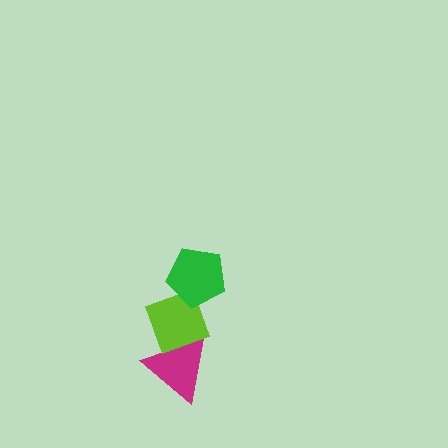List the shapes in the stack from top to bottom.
From top to bottom: the green pentagon, the lime diamond, the magenta triangle.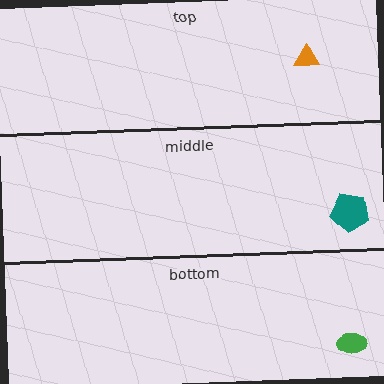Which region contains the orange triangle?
The top region.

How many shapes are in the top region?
1.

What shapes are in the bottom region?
The green ellipse.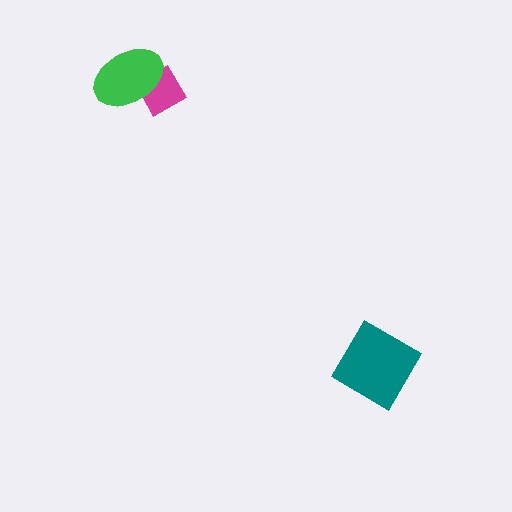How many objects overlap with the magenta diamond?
1 object overlaps with the magenta diamond.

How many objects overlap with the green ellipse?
1 object overlaps with the green ellipse.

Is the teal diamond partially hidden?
No, no other shape covers it.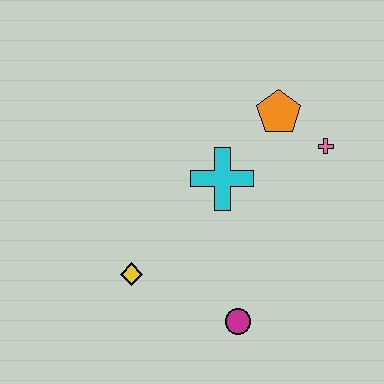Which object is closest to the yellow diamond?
The magenta circle is closest to the yellow diamond.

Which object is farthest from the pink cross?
The yellow diamond is farthest from the pink cross.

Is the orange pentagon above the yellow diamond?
Yes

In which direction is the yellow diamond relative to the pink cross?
The yellow diamond is to the left of the pink cross.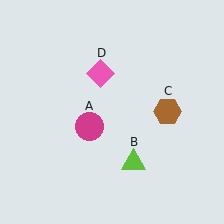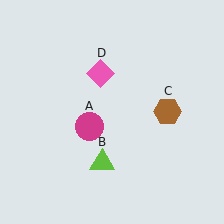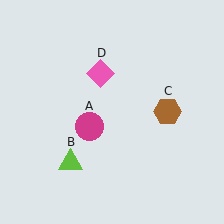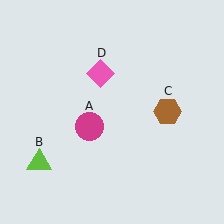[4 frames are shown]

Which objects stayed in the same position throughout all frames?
Magenta circle (object A) and brown hexagon (object C) and pink diamond (object D) remained stationary.